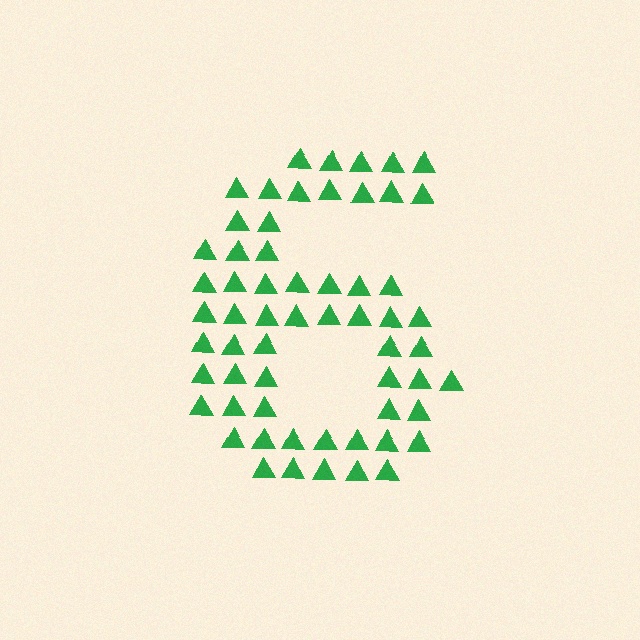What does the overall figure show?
The overall figure shows the digit 6.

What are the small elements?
The small elements are triangles.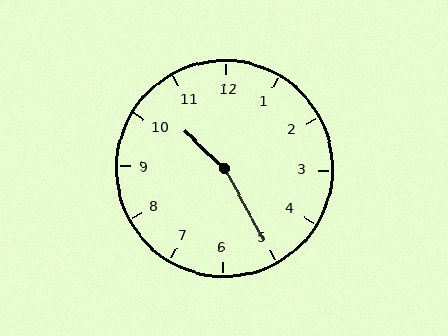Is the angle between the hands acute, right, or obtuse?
It is obtuse.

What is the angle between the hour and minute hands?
Approximately 162 degrees.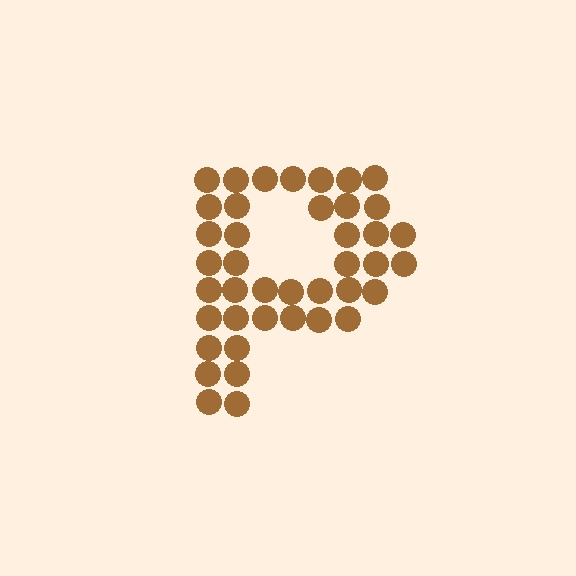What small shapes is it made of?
It is made of small circles.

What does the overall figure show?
The overall figure shows the letter P.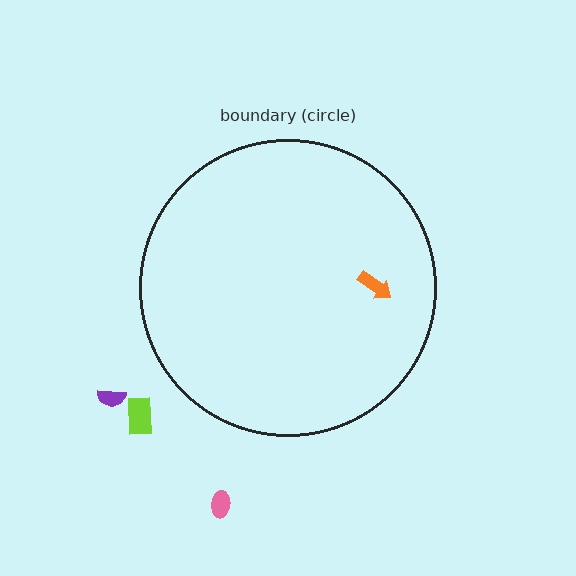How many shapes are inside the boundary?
1 inside, 3 outside.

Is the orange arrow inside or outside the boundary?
Inside.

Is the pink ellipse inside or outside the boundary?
Outside.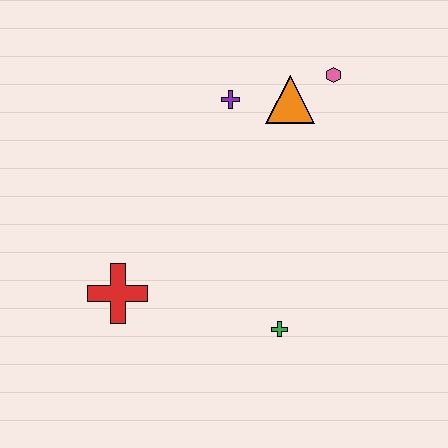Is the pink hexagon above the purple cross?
Yes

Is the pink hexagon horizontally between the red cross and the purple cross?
No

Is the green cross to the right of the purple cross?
Yes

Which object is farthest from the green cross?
The pink hexagon is farthest from the green cross.